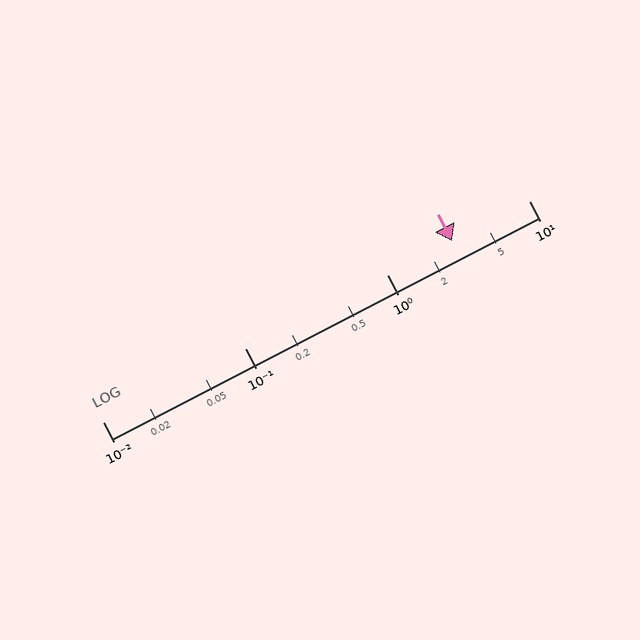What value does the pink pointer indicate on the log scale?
The pointer indicates approximately 2.9.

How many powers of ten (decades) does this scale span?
The scale spans 3 decades, from 0.01 to 10.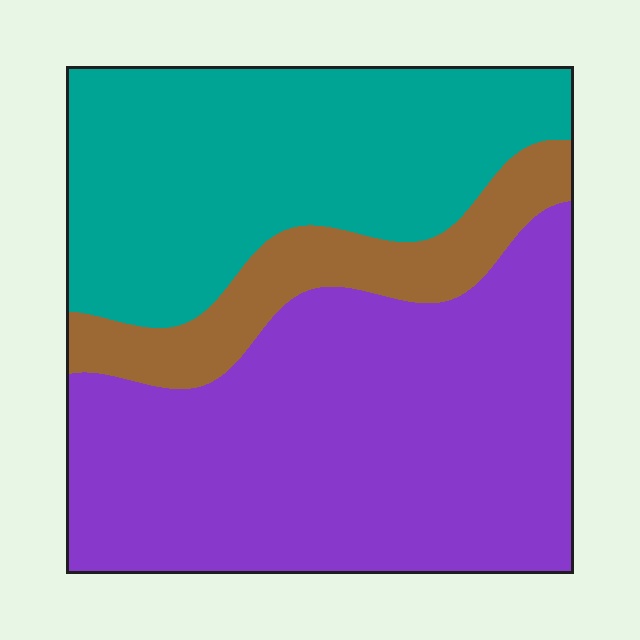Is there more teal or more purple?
Purple.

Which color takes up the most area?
Purple, at roughly 50%.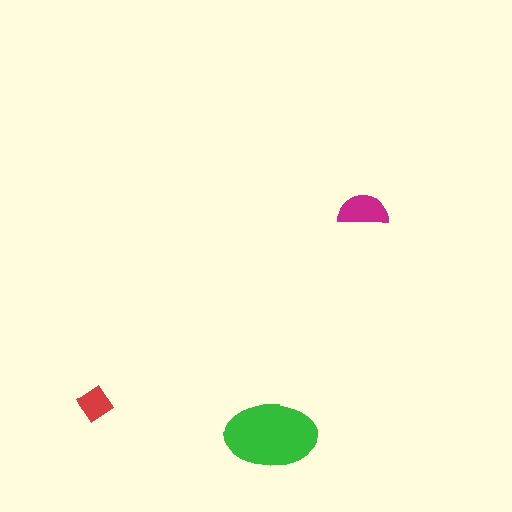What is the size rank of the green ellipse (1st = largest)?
1st.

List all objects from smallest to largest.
The red diamond, the magenta semicircle, the green ellipse.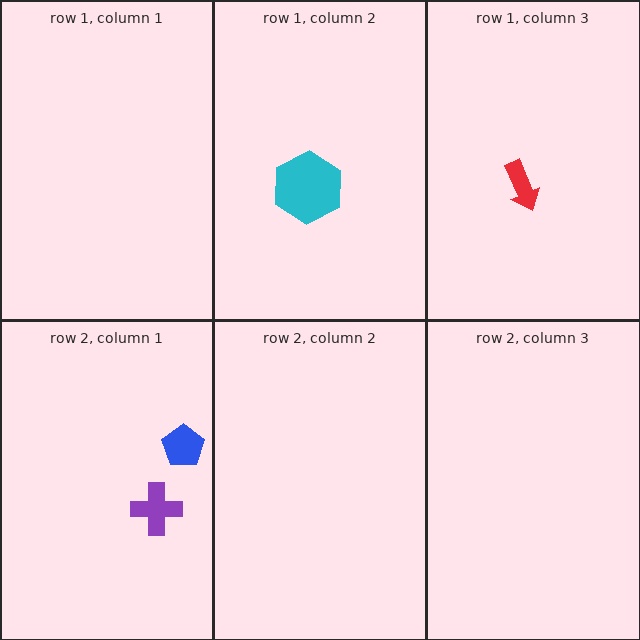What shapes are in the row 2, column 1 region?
The purple cross, the blue pentagon.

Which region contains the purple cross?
The row 2, column 1 region.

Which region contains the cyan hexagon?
The row 1, column 2 region.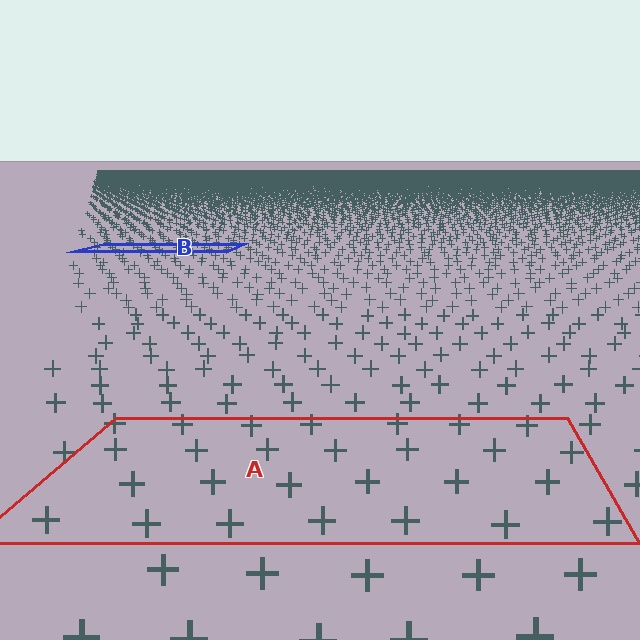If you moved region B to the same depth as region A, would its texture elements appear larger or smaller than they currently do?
They would appear larger. At a closer depth, the same texture elements are projected at a bigger on-screen size.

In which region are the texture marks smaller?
The texture marks are smaller in region B, because it is farther away.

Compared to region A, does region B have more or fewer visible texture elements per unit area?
Region B has more texture elements per unit area — they are packed more densely because it is farther away.